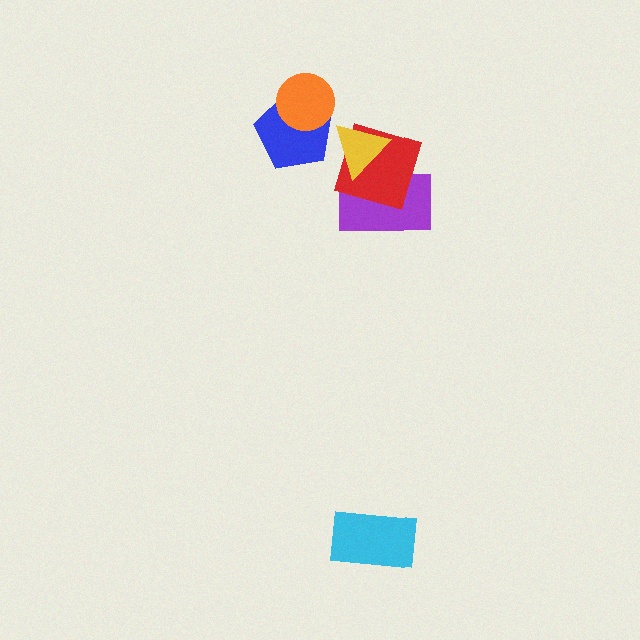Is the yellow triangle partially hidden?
No, no other shape covers it.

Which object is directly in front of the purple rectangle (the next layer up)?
The red diamond is directly in front of the purple rectangle.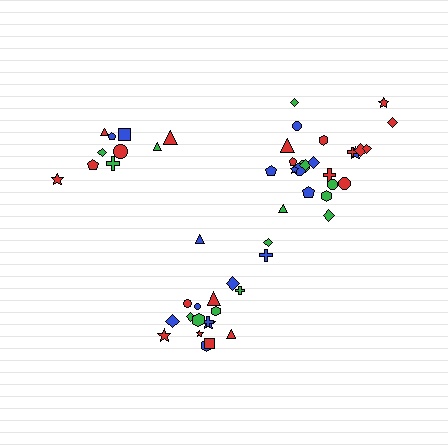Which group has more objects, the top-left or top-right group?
The top-right group.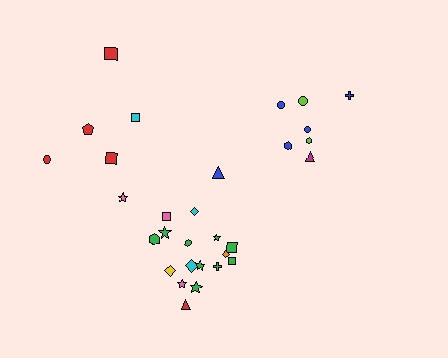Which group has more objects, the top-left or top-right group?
The top-right group.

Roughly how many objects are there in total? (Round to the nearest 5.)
Roughly 30 objects in total.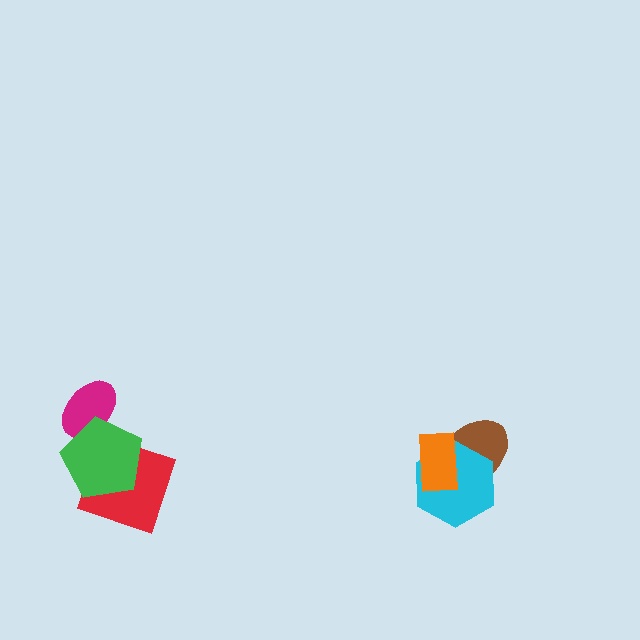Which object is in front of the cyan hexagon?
The orange rectangle is in front of the cyan hexagon.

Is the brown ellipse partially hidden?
Yes, it is partially covered by another shape.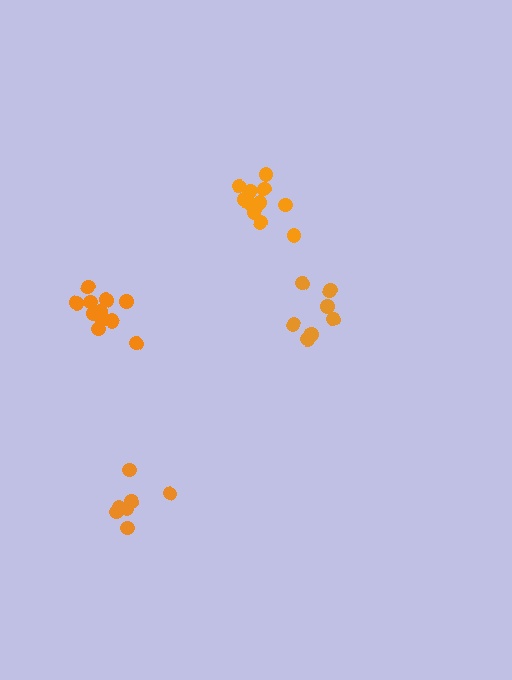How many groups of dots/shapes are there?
There are 4 groups.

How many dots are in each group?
Group 1: 13 dots, Group 2: 7 dots, Group 3: 7 dots, Group 4: 12 dots (39 total).